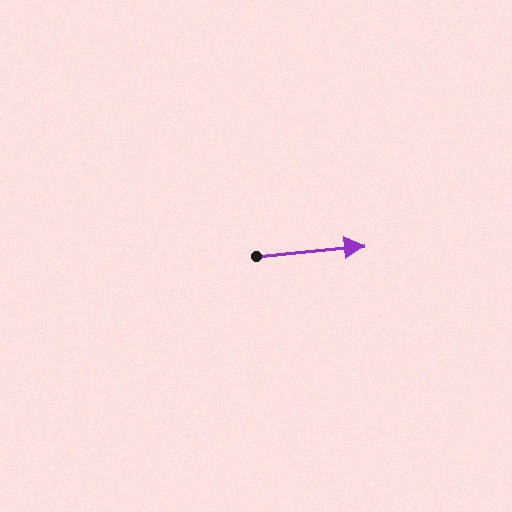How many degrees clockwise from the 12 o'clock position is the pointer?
Approximately 84 degrees.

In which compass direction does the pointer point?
East.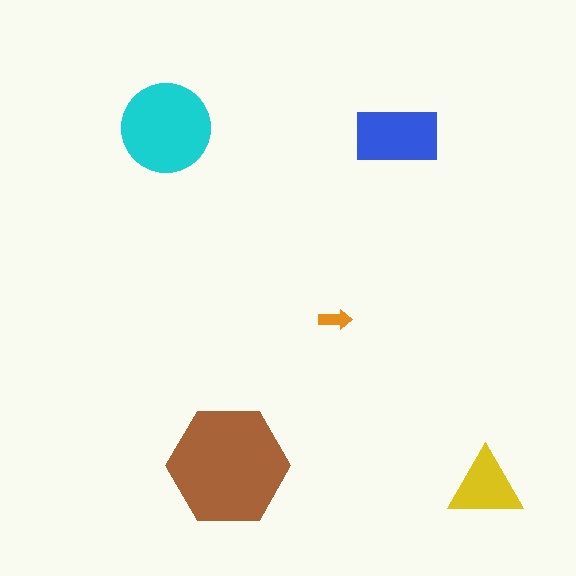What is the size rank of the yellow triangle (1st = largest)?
4th.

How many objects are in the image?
There are 5 objects in the image.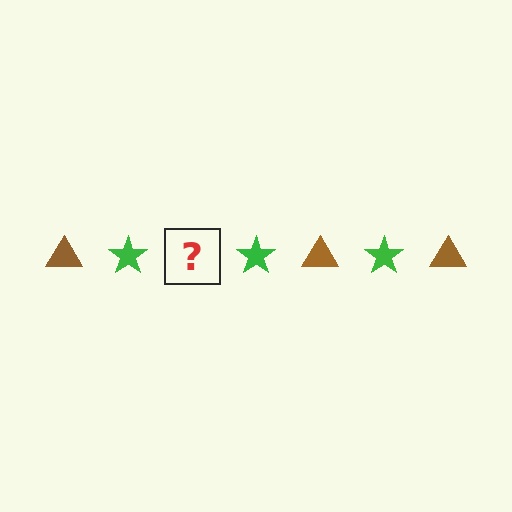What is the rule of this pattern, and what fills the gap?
The rule is that the pattern alternates between brown triangle and green star. The gap should be filled with a brown triangle.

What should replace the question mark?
The question mark should be replaced with a brown triangle.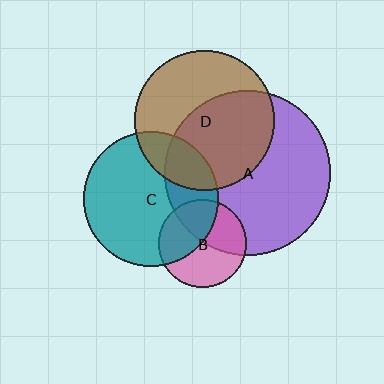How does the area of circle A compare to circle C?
Approximately 1.5 times.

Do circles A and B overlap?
Yes.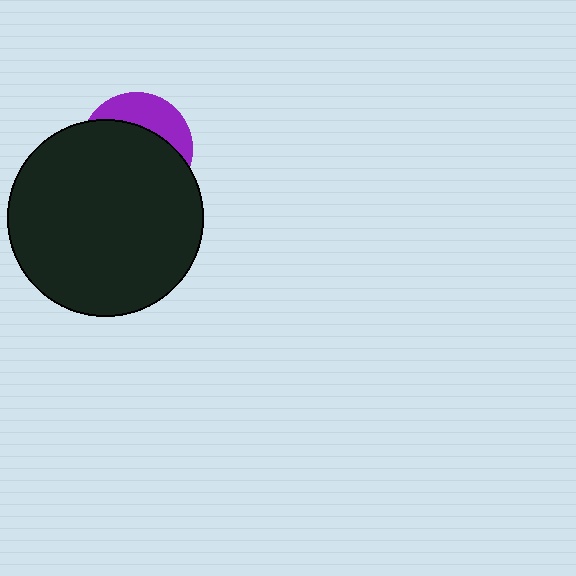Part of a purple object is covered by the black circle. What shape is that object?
It is a circle.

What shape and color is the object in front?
The object in front is a black circle.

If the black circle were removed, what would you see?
You would see the complete purple circle.